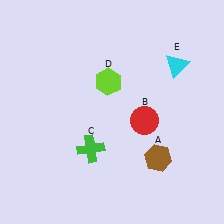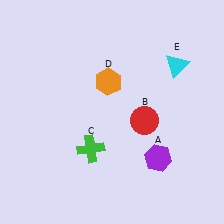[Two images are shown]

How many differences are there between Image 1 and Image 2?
There are 2 differences between the two images.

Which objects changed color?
A changed from brown to purple. D changed from lime to orange.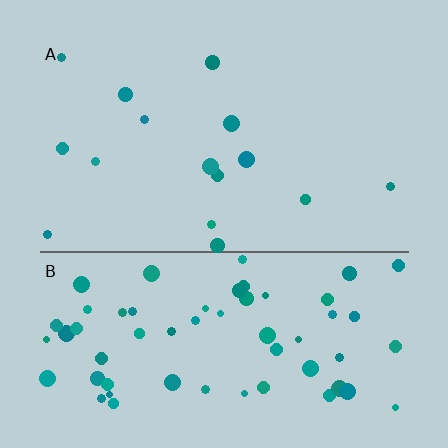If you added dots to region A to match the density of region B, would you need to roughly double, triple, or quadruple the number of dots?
Approximately quadruple.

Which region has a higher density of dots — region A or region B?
B (the bottom).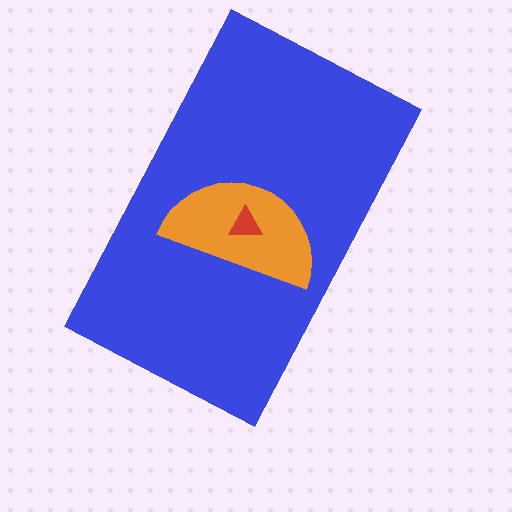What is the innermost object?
The red triangle.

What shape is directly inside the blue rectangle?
The orange semicircle.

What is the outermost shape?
The blue rectangle.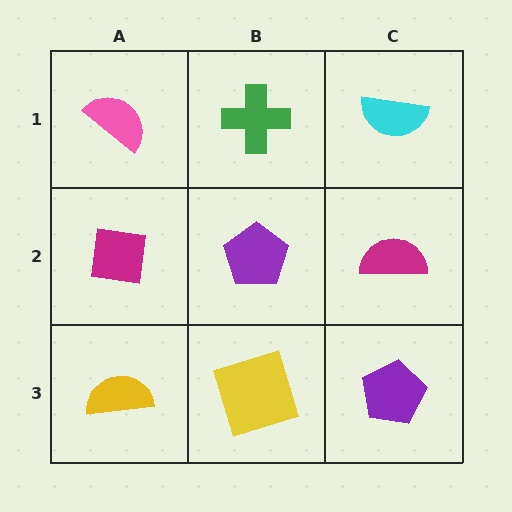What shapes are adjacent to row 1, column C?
A magenta semicircle (row 2, column C), a green cross (row 1, column B).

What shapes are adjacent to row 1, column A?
A magenta square (row 2, column A), a green cross (row 1, column B).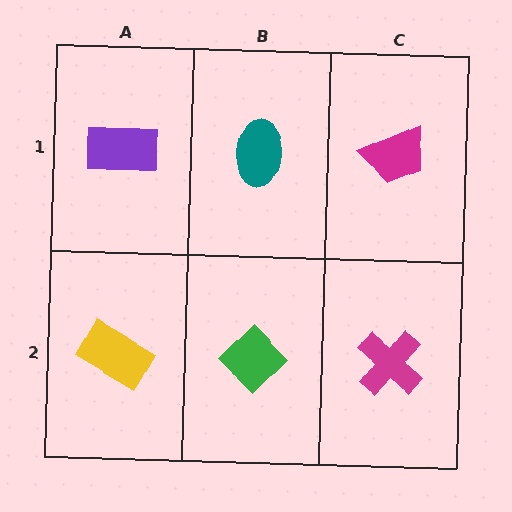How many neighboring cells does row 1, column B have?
3.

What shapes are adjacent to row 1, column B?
A green diamond (row 2, column B), a purple rectangle (row 1, column A), a magenta trapezoid (row 1, column C).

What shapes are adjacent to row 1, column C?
A magenta cross (row 2, column C), a teal ellipse (row 1, column B).